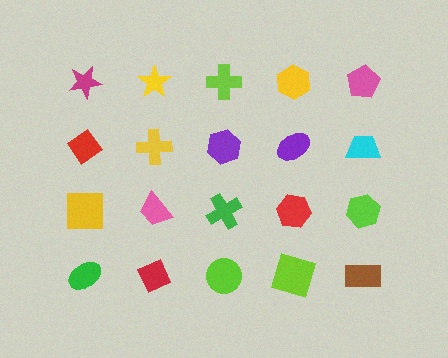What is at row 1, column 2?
A yellow star.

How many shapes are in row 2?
5 shapes.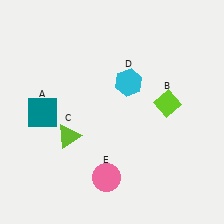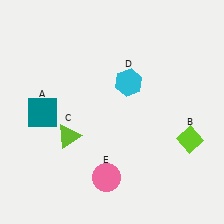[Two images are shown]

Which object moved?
The lime diamond (B) moved down.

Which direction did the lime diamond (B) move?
The lime diamond (B) moved down.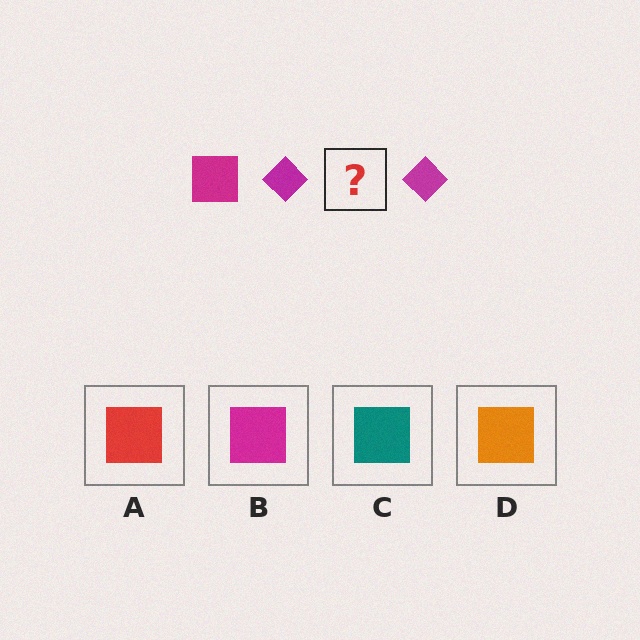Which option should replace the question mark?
Option B.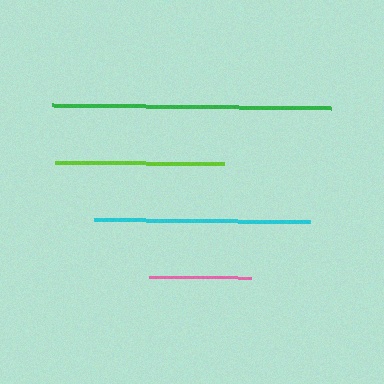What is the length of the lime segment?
The lime segment is approximately 169 pixels long.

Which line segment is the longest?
The green line is the longest at approximately 279 pixels.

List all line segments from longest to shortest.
From longest to shortest: green, cyan, lime, pink.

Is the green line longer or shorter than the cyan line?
The green line is longer than the cyan line.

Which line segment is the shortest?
The pink line is the shortest at approximately 102 pixels.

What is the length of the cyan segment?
The cyan segment is approximately 216 pixels long.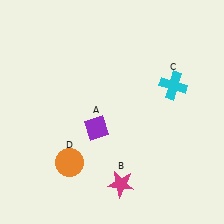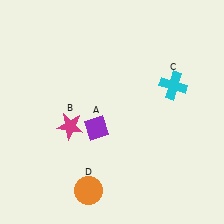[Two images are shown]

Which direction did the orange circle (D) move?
The orange circle (D) moved down.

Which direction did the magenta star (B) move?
The magenta star (B) moved up.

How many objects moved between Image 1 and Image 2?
2 objects moved between the two images.